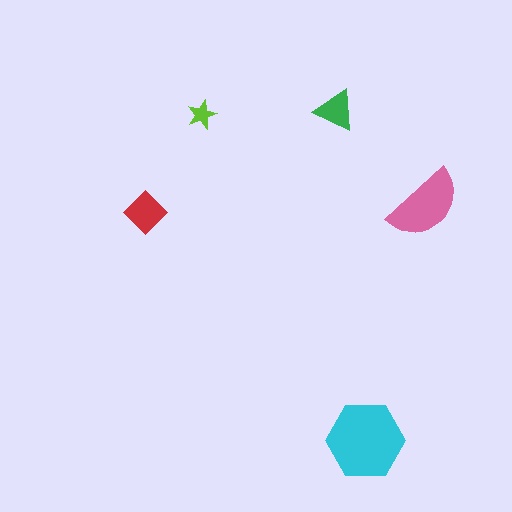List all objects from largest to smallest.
The cyan hexagon, the pink semicircle, the red diamond, the green triangle, the lime star.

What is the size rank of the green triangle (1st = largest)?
4th.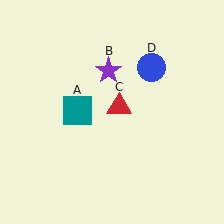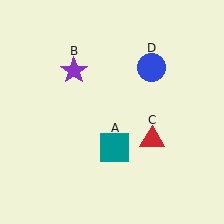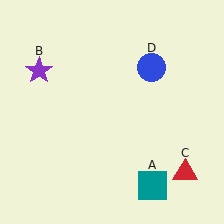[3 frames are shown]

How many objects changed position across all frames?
3 objects changed position: teal square (object A), purple star (object B), red triangle (object C).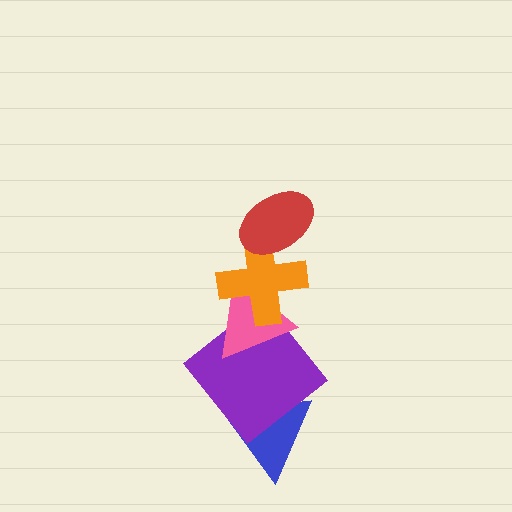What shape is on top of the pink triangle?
The orange cross is on top of the pink triangle.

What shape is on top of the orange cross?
The red ellipse is on top of the orange cross.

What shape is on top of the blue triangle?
The purple diamond is on top of the blue triangle.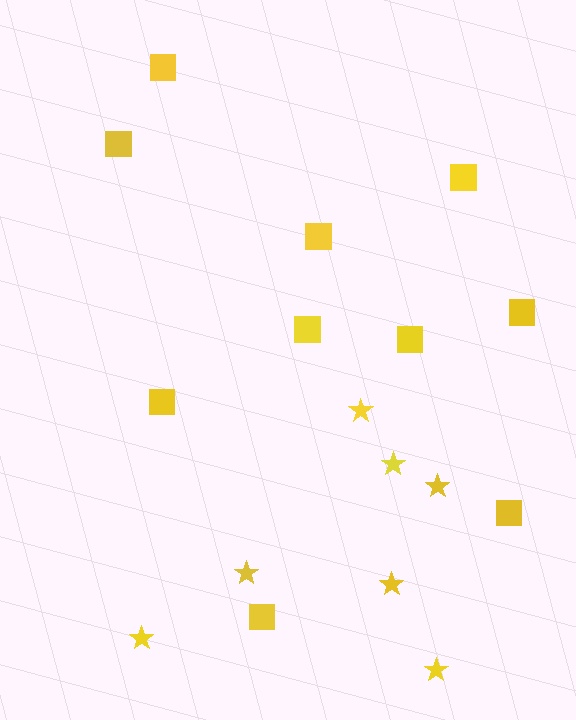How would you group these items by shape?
There are 2 groups: one group of stars (7) and one group of squares (10).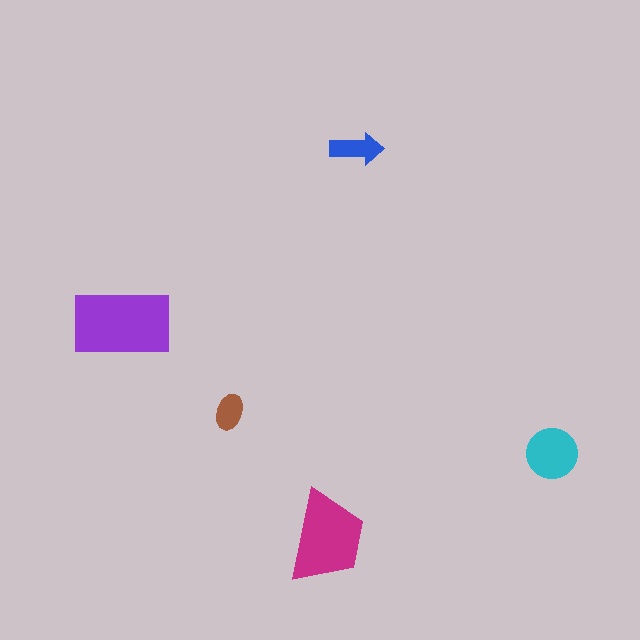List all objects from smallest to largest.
The brown ellipse, the blue arrow, the cyan circle, the magenta trapezoid, the purple rectangle.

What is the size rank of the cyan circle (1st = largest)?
3rd.